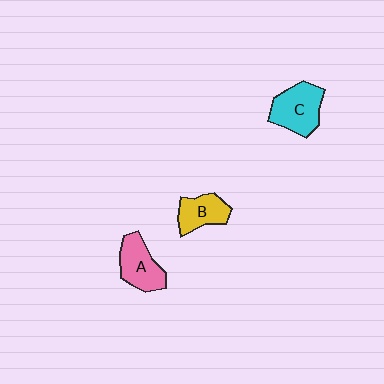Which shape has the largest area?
Shape C (cyan).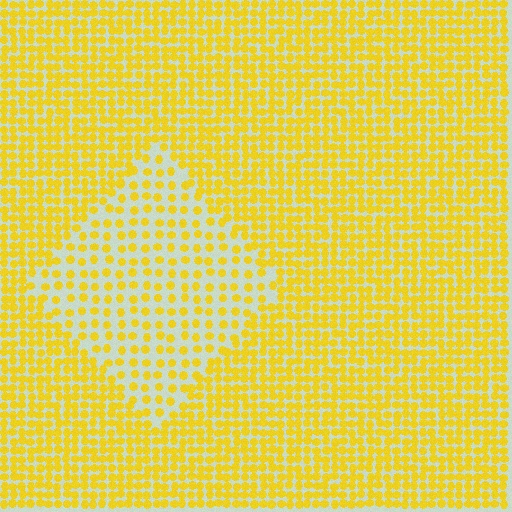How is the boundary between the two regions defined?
The boundary is defined by a change in element density (approximately 2.0x ratio). All elements are the same color, size, and shape.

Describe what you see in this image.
The image contains small yellow elements arranged at two different densities. A diamond-shaped region is visible where the elements are less densely packed than the surrounding area.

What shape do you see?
I see a diamond.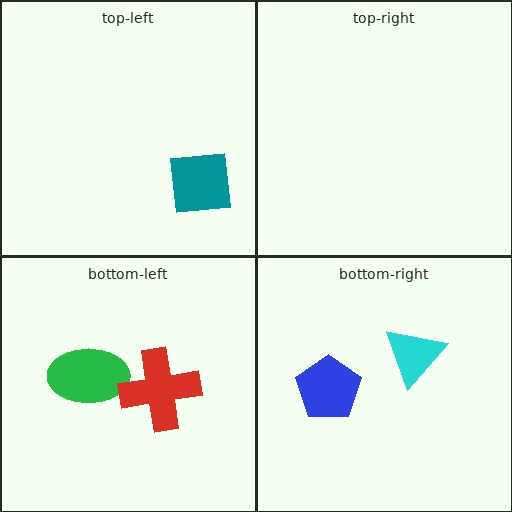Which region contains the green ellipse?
The bottom-left region.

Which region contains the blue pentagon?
The bottom-right region.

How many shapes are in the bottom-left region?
2.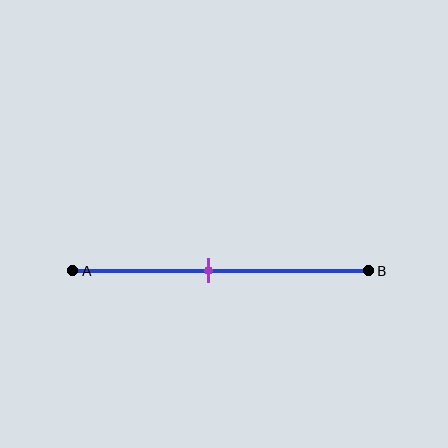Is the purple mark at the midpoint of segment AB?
No, the mark is at about 45% from A, not at the 50% midpoint.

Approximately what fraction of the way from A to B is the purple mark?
The purple mark is approximately 45% of the way from A to B.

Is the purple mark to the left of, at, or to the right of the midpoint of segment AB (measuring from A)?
The purple mark is to the left of the midpoint of segment AB.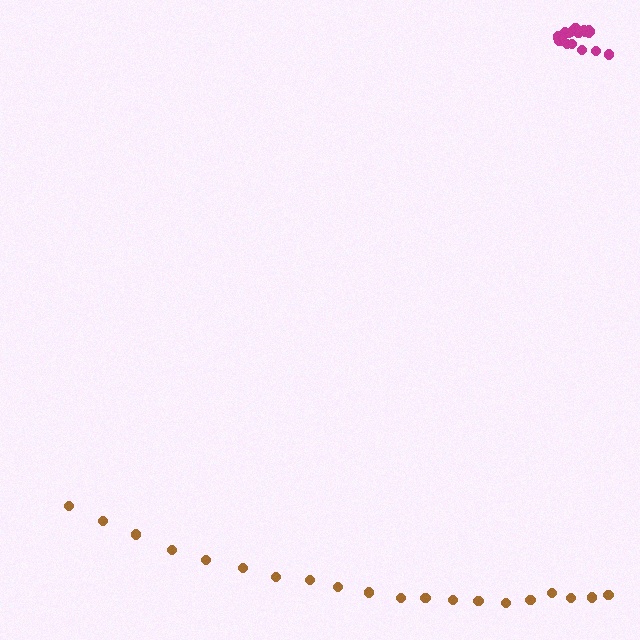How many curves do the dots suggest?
There are 2 distinct paths.